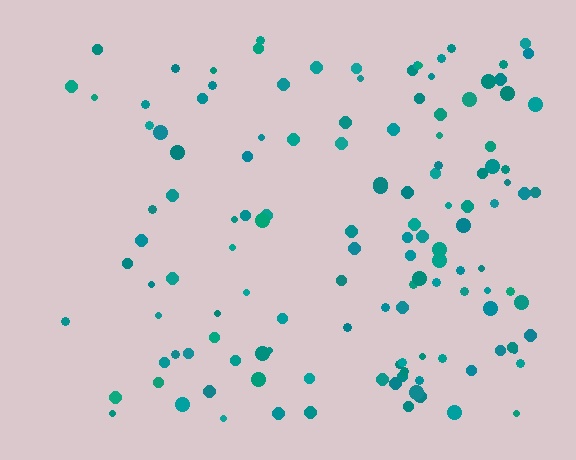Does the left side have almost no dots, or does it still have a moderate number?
Still a moderate number, just noticeably fewer than the right.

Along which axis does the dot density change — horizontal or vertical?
Horizontal.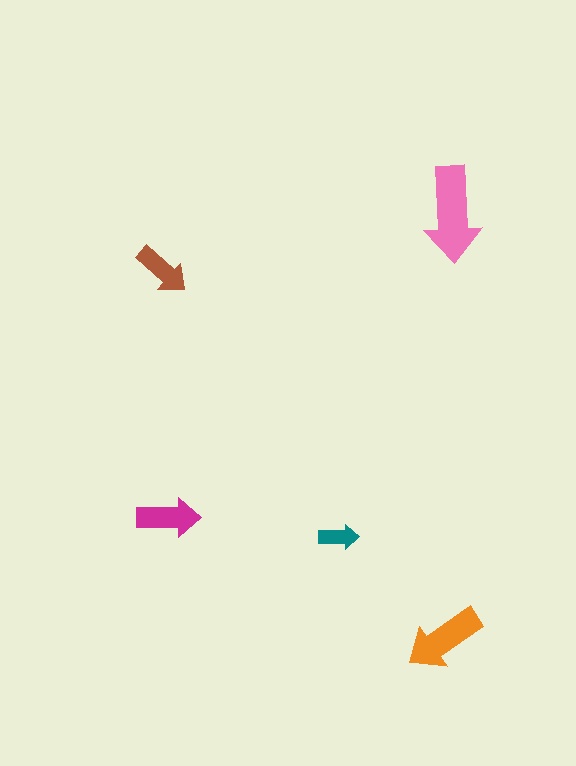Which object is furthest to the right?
The pink arrow is rightmost.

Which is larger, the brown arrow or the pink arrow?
The pink one.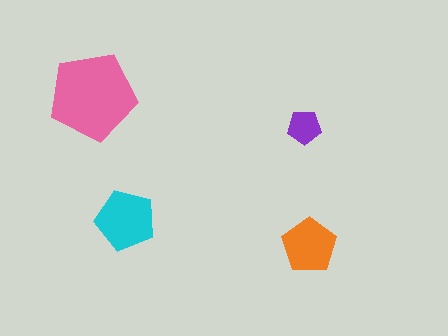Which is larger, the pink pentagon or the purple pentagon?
The pink one.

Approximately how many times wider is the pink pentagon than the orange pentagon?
About 1.5 times wider.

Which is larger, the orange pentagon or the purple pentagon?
The orange one.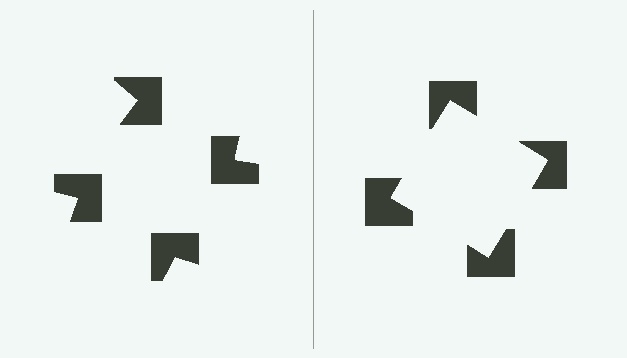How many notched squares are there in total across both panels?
8 — 4 on each side.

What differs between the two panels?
The notched squares are positioned identically on both sides; only the wedge orientations differ. On the right they align to a square; on the left they are misaligned.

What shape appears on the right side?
An illusory square.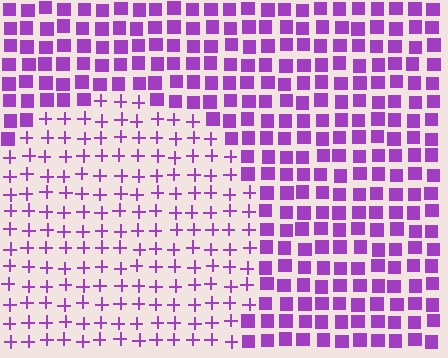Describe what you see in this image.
The image is filled with small purple elements arranged in a uniform grid. A circle-shaped region contains plus signs, while the surrounding area contains squares. The boundary is defined purely by the change in element shape.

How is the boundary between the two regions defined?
The boundary is defined by a change in element shape: plus signs inside vs. squares outside. All elements share the same color and spacing.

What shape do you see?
I see a circle.